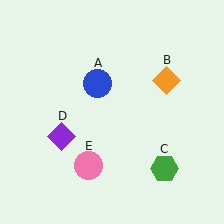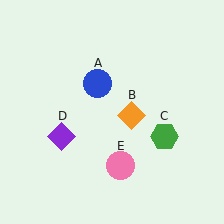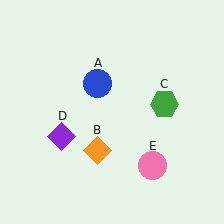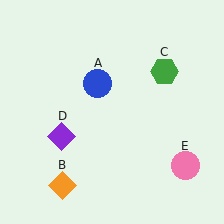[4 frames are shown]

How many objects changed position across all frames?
3 objects changed position: orange diamond (object B), green hexagon (object C), pink circle (object E).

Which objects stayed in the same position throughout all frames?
Blue circle (object A) and purple diamond (object D) remained stationary.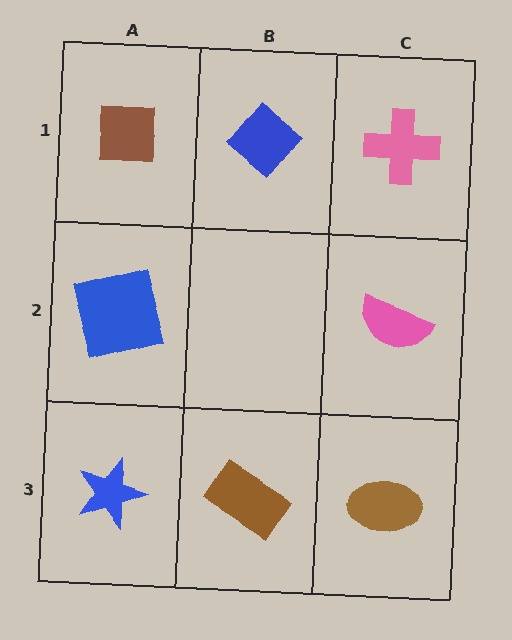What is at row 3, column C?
A brown ellipse.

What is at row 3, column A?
A blue star.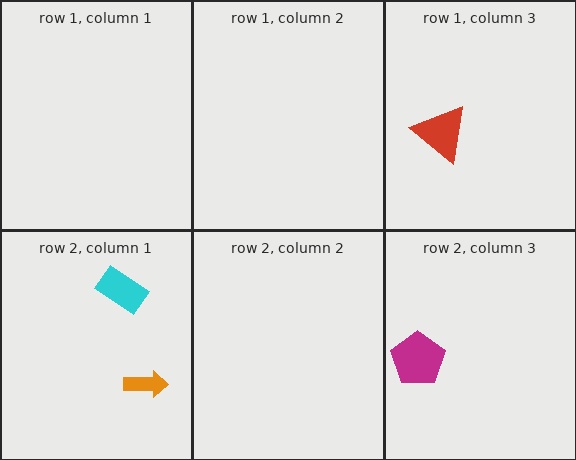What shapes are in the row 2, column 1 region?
The orange arrow, the cyan rectangle.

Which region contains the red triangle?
The row 1, column 3 region.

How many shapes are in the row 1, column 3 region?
1.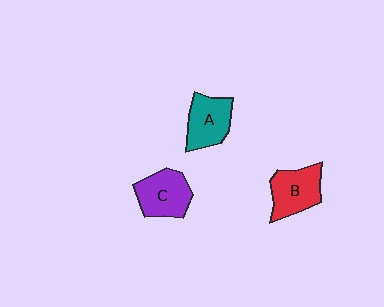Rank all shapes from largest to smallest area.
From largest to smallest: C (purple), B (red), A (teal).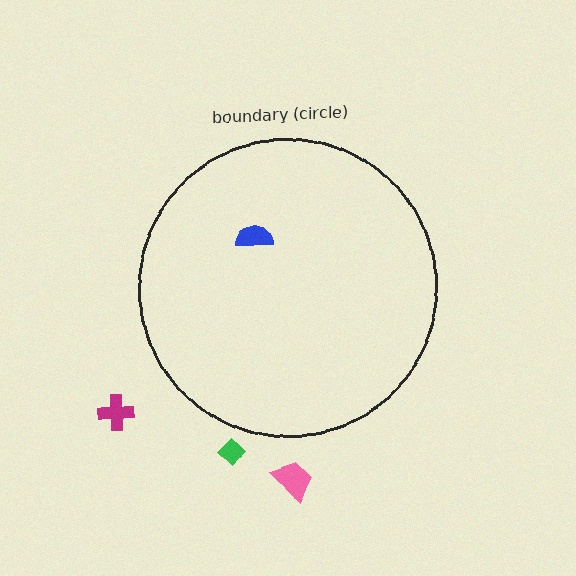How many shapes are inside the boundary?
1 inside, 3 outside.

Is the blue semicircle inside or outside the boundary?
Inside.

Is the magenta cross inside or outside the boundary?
Outside.